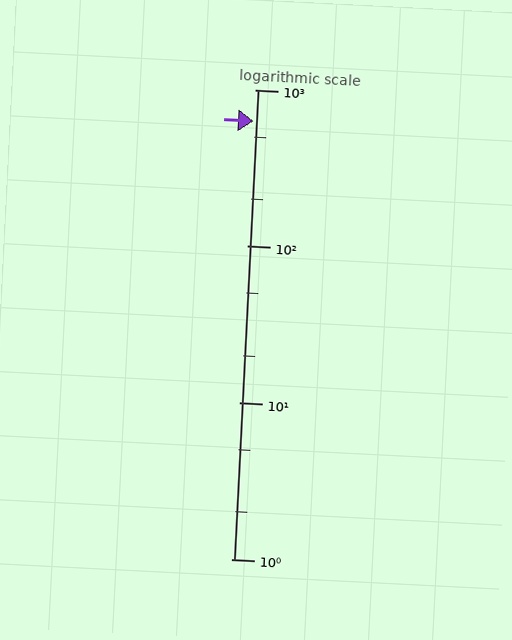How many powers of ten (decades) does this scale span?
The scale spans 3 decades, from 1 to 1000.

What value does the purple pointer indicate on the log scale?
The pointer indicates approximately 630.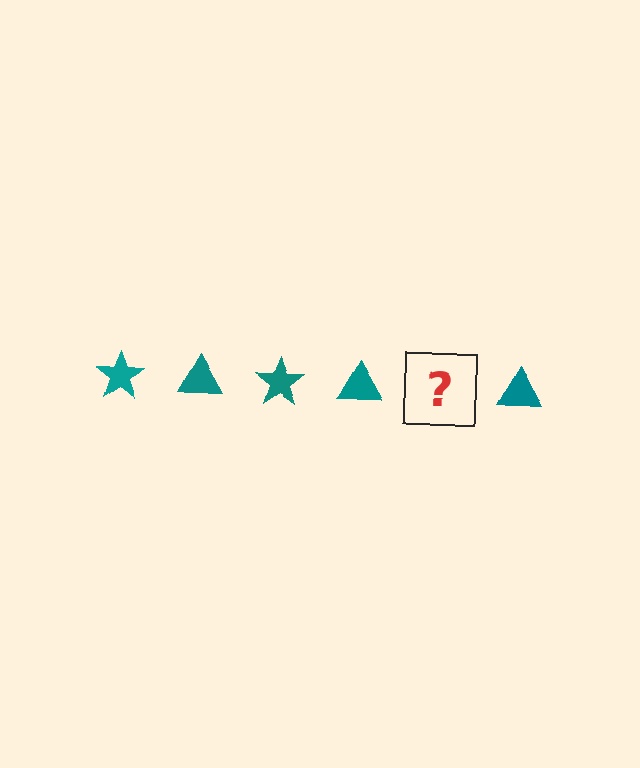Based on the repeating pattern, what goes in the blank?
The blank should be a teal star.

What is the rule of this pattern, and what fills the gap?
The rule is that the pattern cycles through star, triangle shapes in teal. The gap should be filled with a teal star.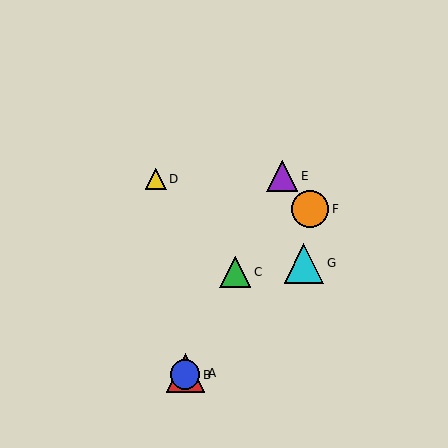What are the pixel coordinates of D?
Object D is at (156, 179).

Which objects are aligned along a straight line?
Objects A, B, C, E are aligned along a straight line.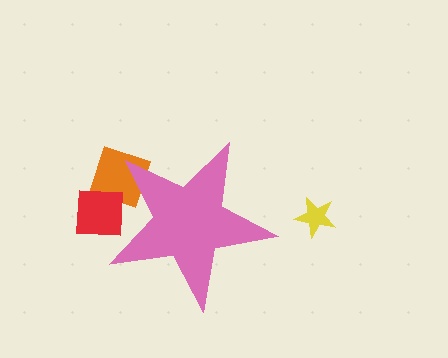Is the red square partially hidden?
Yes, the red square is partially hidden behind the pink star.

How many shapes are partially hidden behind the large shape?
2 shapes are partially hidden.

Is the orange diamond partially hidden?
Yes, the orange diamond is partially hidden behind the pink star.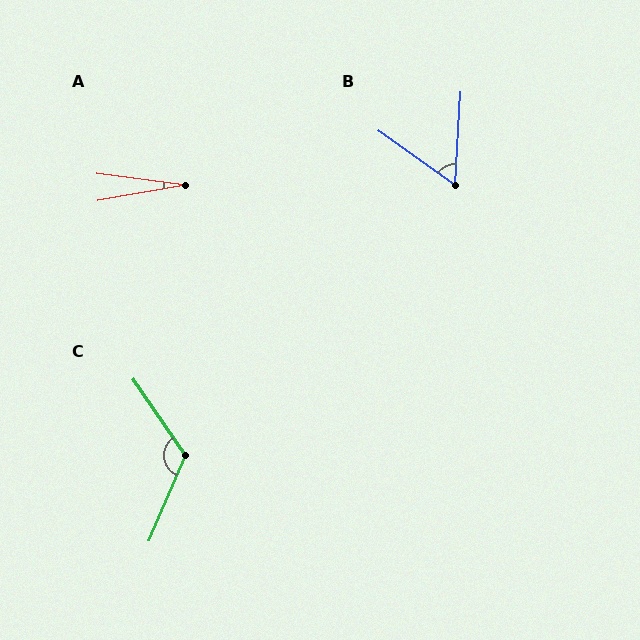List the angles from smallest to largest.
A (17°), B (58°), C (122°).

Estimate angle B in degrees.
Approximately 58 degrees.